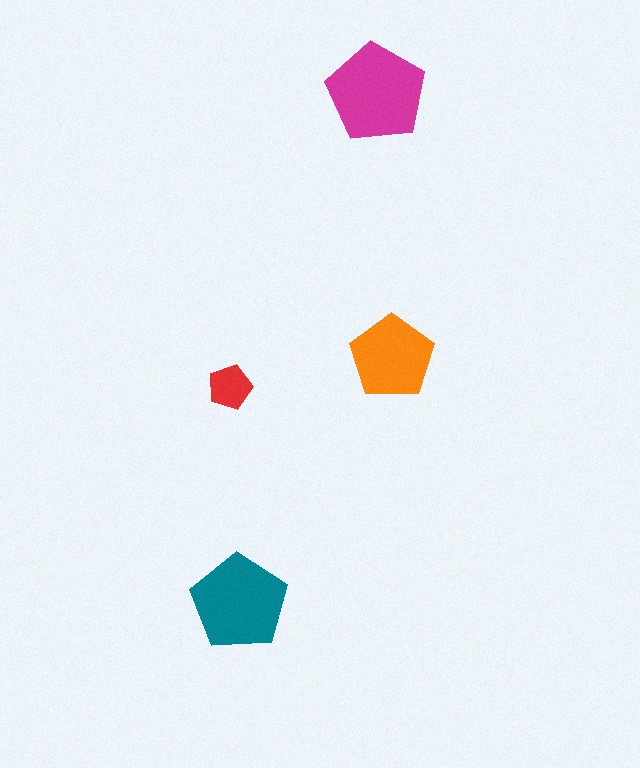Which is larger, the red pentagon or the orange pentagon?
The orange one.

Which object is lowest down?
The teal pentagon is bottommost.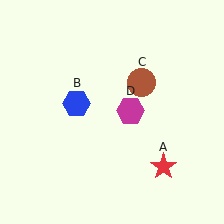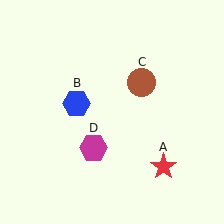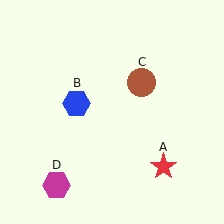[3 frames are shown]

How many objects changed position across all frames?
1 object changed position: magenta hexagon (object D).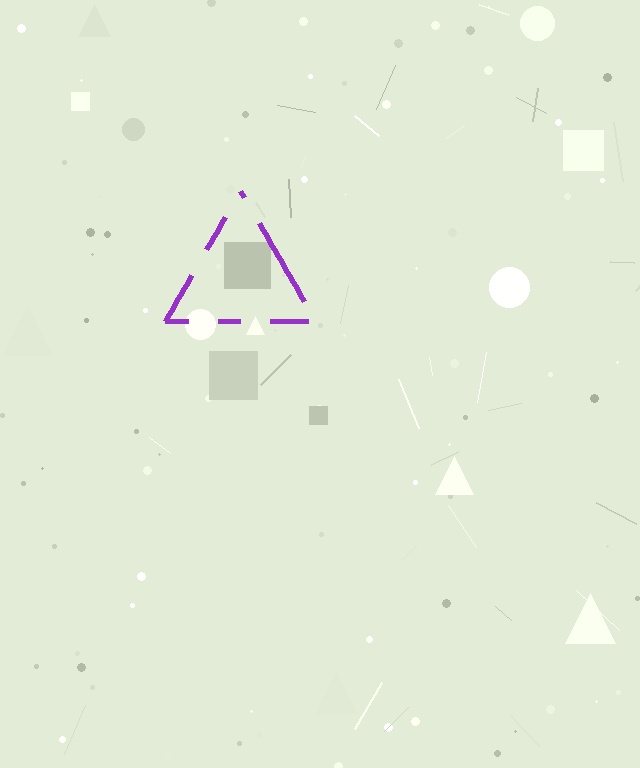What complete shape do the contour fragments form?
The contour fragments form a triangle.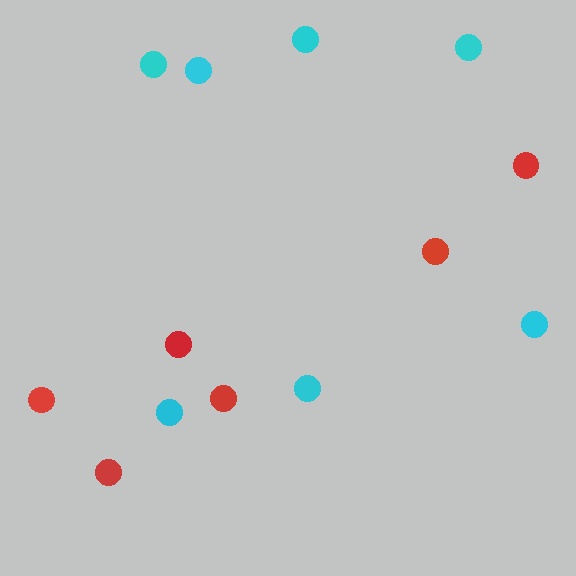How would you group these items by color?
There are 2 groups: one group of cyan circles (7) and one group of red circles (6).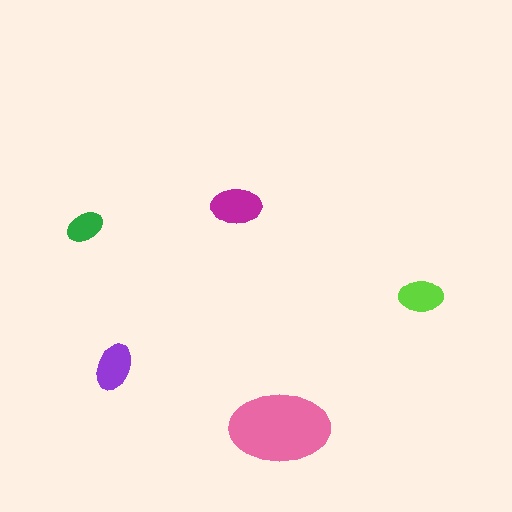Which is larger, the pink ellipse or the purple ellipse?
The pink one.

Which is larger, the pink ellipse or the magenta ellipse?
The pink one.